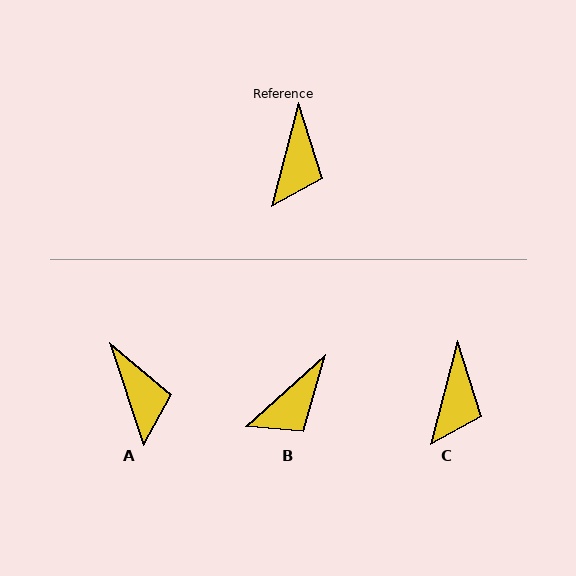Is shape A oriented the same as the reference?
No, it is off by about 33 degrees.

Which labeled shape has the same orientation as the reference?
C.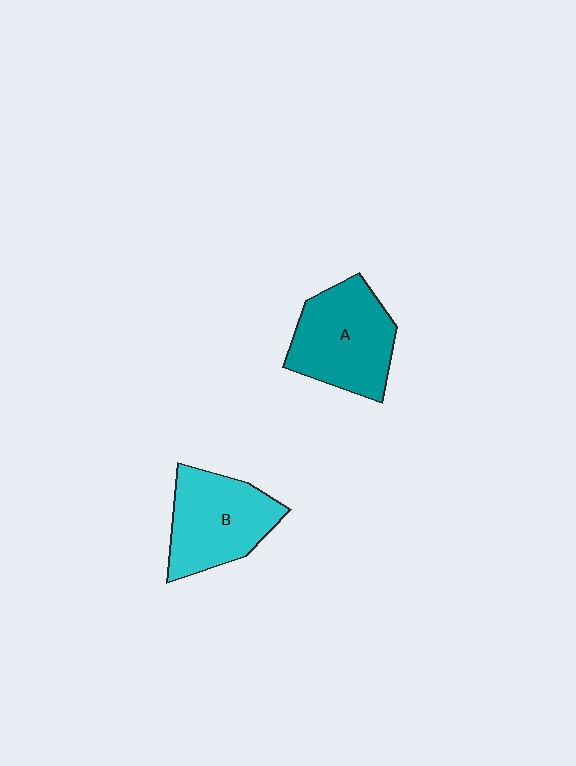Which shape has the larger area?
Shape A (teal).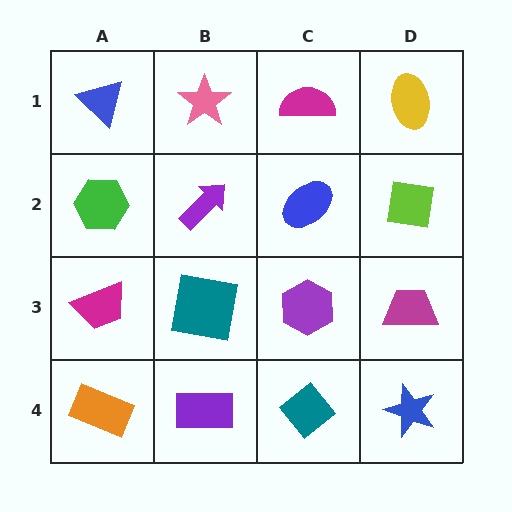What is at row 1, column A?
A blue triangle.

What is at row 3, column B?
A teal square.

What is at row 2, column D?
A lime square.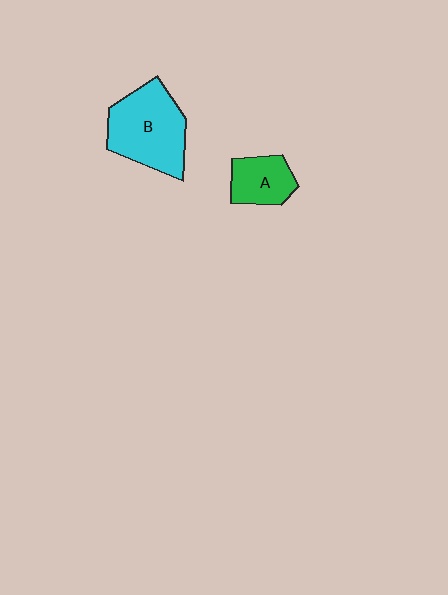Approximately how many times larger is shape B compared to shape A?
Approximately 2.0 times.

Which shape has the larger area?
Shape B (cyan).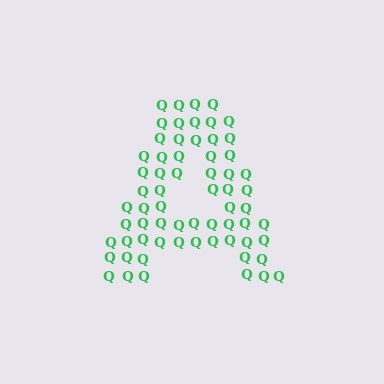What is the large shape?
The large shape is the letter A.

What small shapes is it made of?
It is made of small letter Q's.